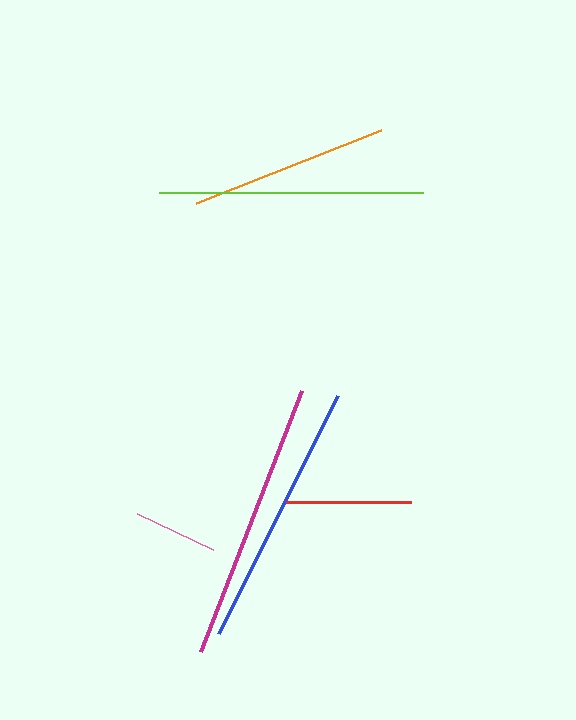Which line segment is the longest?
The magenta line is the longest at approximately 279 pixels.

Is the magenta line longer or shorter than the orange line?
The magenta line is longer than the orange line.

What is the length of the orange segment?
The orange segment is approximately 199 pixels long.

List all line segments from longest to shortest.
From longest to shortest: magenta, blue, lime, orange, red, pink.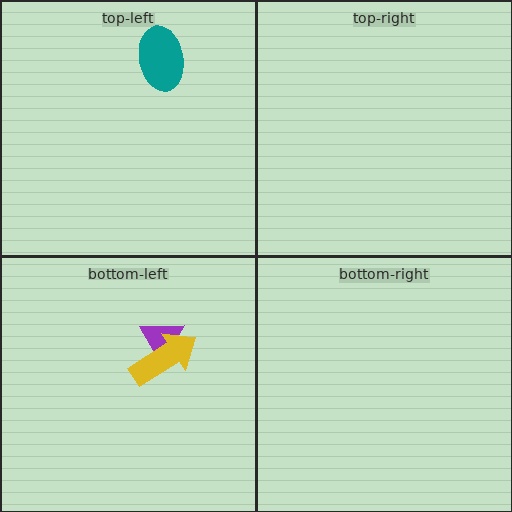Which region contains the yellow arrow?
The bottom-left region.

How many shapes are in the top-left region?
1.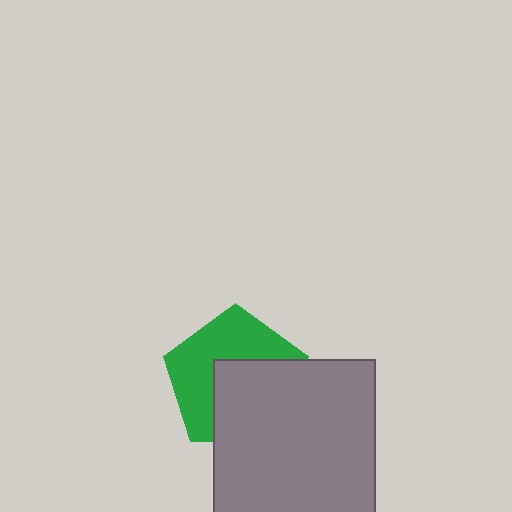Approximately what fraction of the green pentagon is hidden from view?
Roughly 48% of the green pentagon is hidden behind the gray square.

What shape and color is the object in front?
The object in front is a gray square.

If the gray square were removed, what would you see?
You would see the complete green pentagon.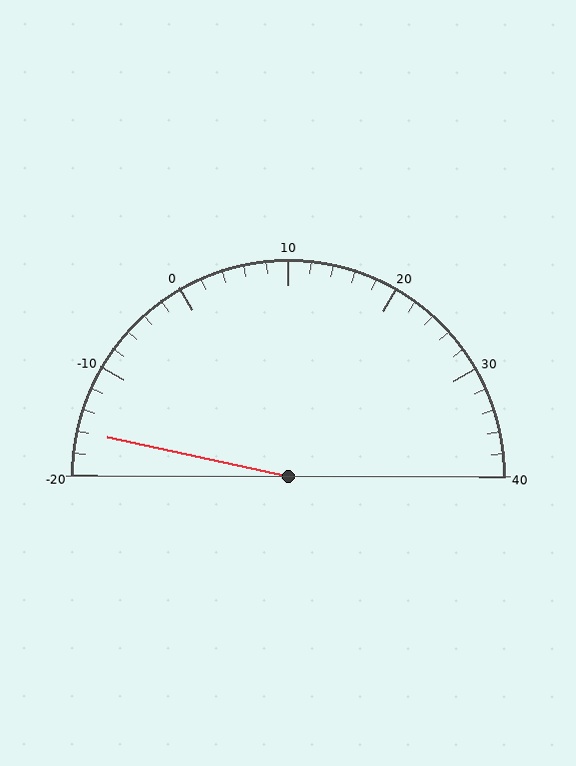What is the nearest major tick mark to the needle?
The nearest major tick mark is -20.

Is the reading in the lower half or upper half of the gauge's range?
The reading is in the lower half of the range (-20 to 40).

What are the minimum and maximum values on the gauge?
The gauge ranges from -20 to 40.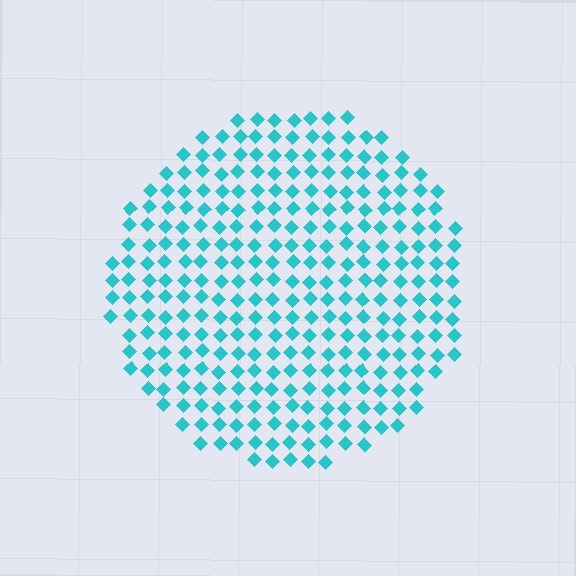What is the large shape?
The large shape is a circle.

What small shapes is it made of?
It is made of small diamonds.